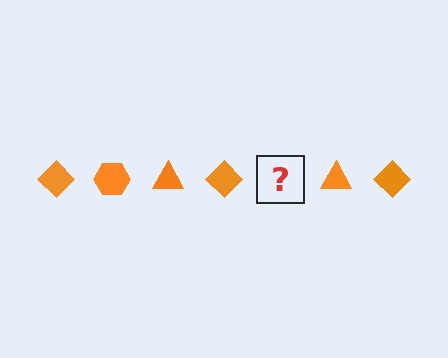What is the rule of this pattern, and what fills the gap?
The rule is that the pattern cycles through diamond, hexagon, triangle shapes in orange. The gap should be filled with an orange hexagon.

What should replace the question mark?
The question mark should be replaced with an orange hexagon.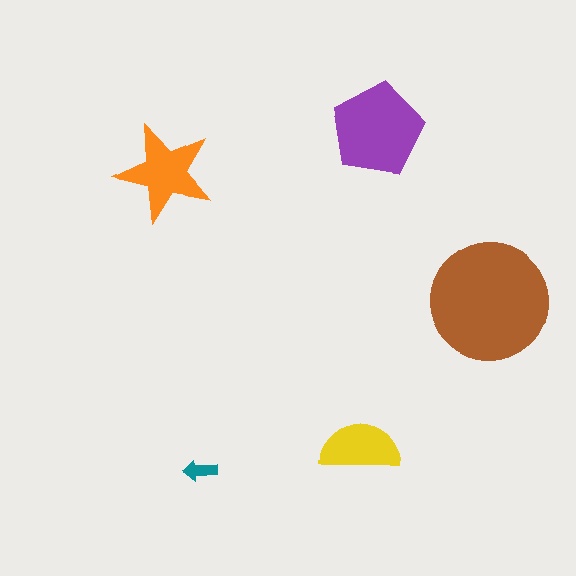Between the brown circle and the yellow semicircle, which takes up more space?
The brown circle.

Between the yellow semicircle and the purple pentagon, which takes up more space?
The purple pentagon.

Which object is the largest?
The brown circle.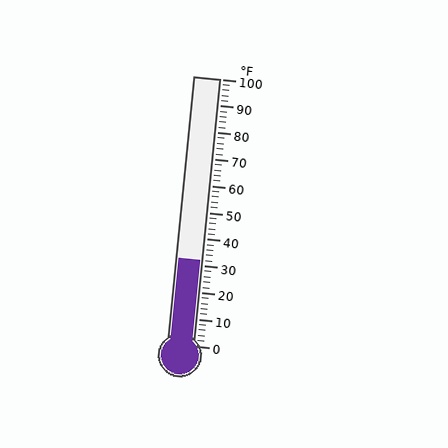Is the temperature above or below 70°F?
The temperature is below 70°F.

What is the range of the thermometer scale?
The thermometer scale ranges from 0°F to 100°F.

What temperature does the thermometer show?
The thermometer shows approximately 32°F.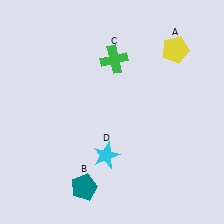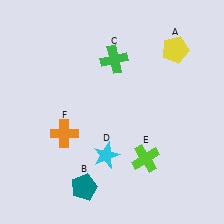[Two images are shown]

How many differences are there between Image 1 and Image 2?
There are 2 differences between the two images.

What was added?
A lime cross (E), an orange cross (F) were added in Image 2.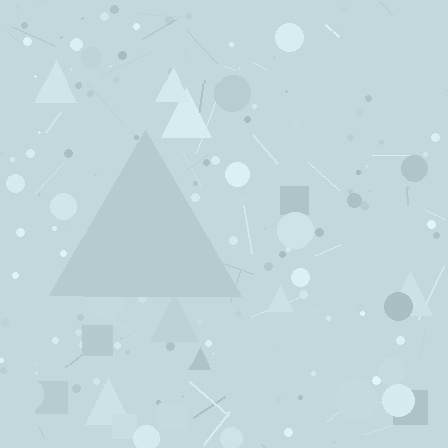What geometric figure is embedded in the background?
A triangle is embedded in the background.